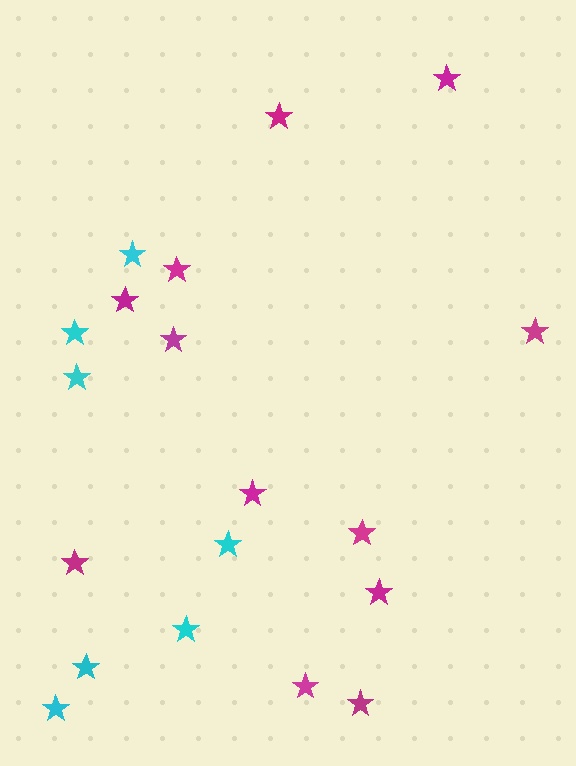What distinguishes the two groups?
There are 2 groups: one group of cyan stars (7) and one group of magenta stars (12).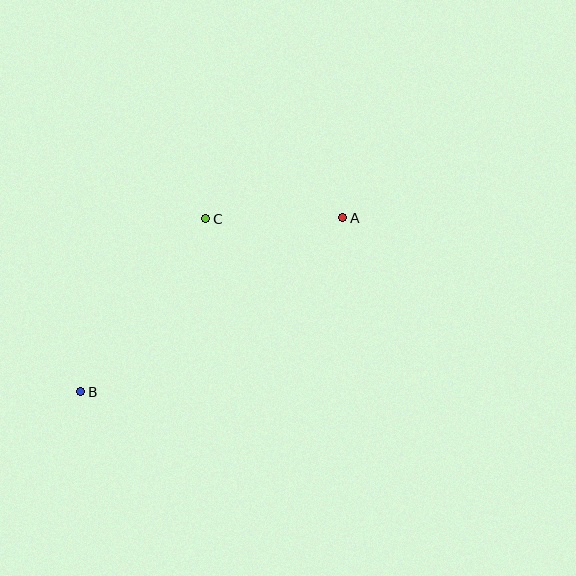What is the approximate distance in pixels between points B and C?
The distance between B and C is approximately 213 pixels.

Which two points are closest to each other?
Points A and C are closest to each other.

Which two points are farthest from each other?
Points A and B are farthest from each other.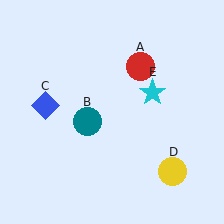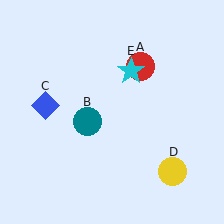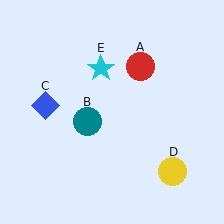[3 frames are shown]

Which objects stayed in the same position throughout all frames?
Red circle (object A) and teal circle (object B) and blue diamond (object C) and yellow circle (object D) remained stationary.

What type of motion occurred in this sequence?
The cyan star (object E) rotated counterclockwise around the center of the scene.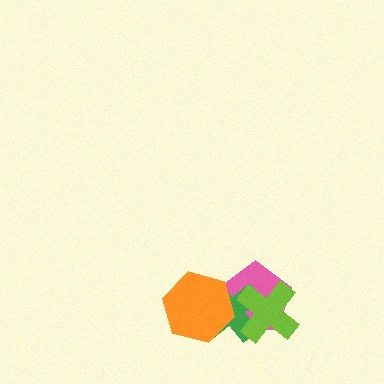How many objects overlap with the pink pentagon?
3 objects overlap with the pink pentagon.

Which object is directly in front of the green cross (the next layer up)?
The lime cross is directly in front of the green cross.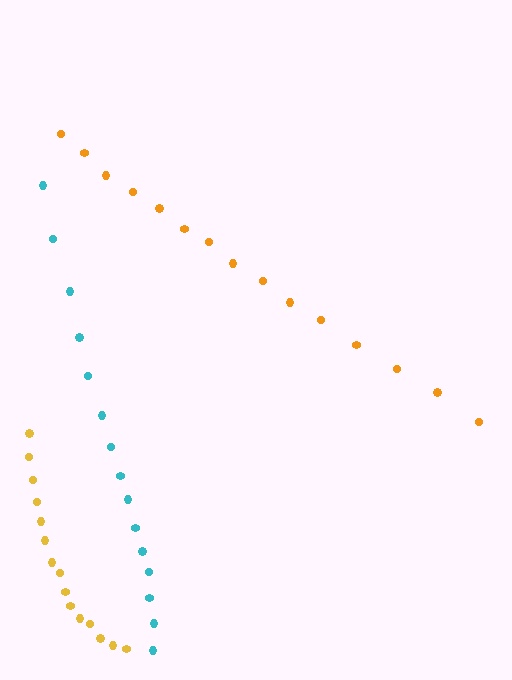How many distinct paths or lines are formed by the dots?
There are 3 distinct paths.